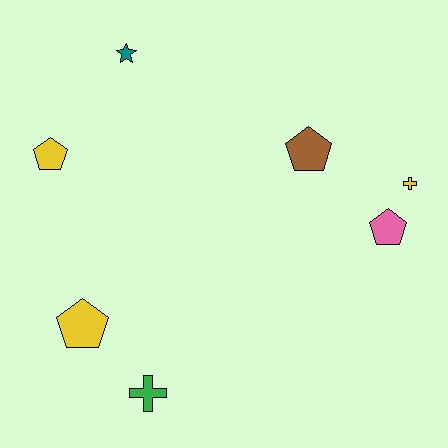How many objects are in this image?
There are 7 objects.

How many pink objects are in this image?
There is 1 pink object.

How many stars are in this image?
There is 1 star.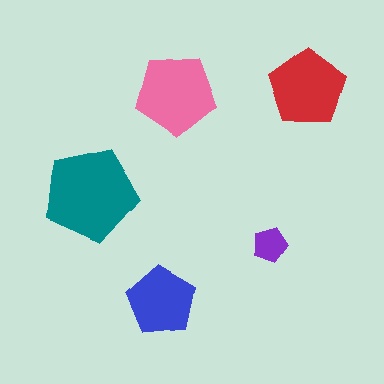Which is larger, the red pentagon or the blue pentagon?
The red one.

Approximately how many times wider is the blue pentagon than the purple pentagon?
About 2 times wider.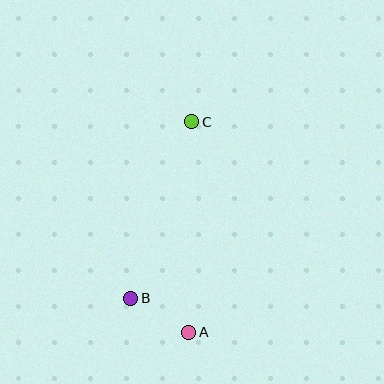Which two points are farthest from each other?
Points A and C are farthest from each other.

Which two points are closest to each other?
Points A and B are closest to each other.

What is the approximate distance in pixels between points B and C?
The distance between B and C is approximately 187 pixels.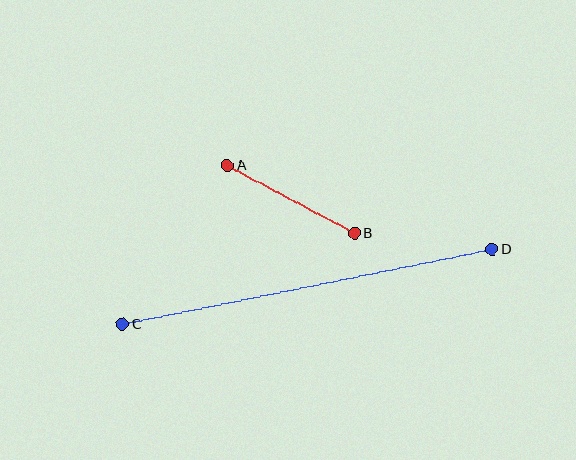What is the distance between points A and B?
The distance is approximately 144 pixels.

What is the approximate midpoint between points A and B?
The midpoint is at approximately (291, 200) pixels.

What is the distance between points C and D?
The distance is approximately 377 pixels.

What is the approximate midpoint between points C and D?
The midpoint is at approximately (307, 287) pixels.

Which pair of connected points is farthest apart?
Points C and D are farthest apart.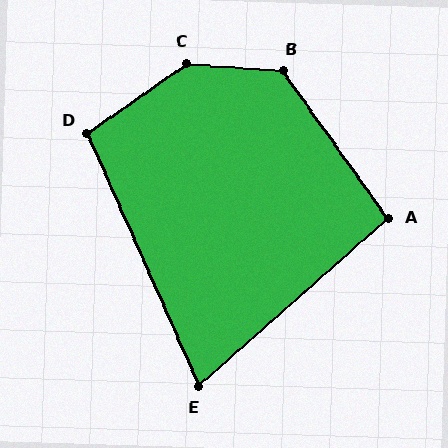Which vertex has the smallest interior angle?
E, at approximately 72 degrees.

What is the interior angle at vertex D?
Approximately 101 degrees (obtuse).